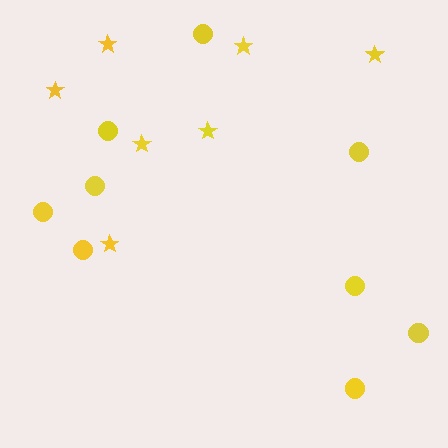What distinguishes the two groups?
There are 2 groups: one group of stars (7) and one group of circles (9).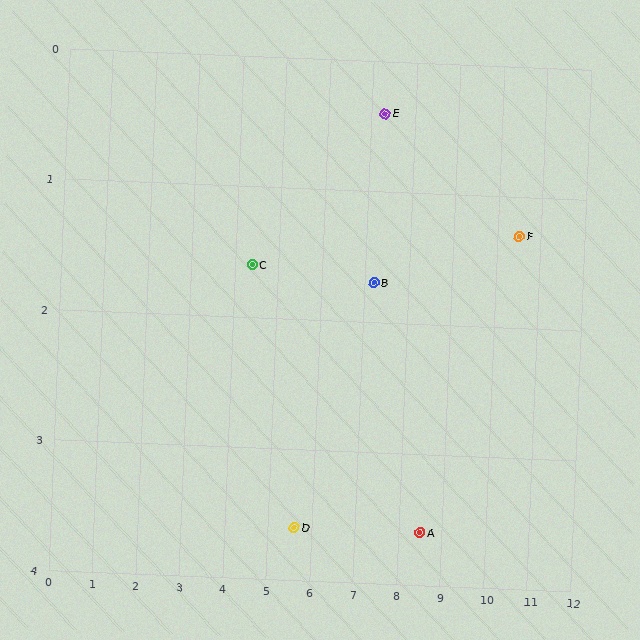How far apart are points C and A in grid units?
Points C and A are about 4.6 grid units apart.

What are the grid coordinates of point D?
Point D is at approximately (5.6, 3.6).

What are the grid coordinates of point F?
Point F is at approximately (10.5, 1.3).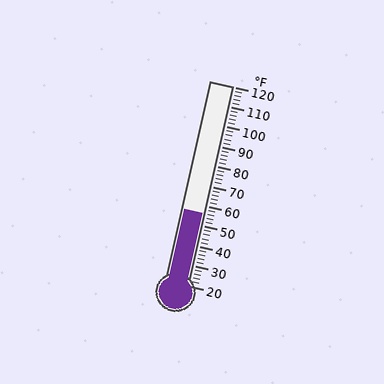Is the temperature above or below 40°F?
The temperature is above 40°F.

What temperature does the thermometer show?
The thermometer shows approximately 56°F.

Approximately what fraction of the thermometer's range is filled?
The thermometer is filled to approximately 35% of its range.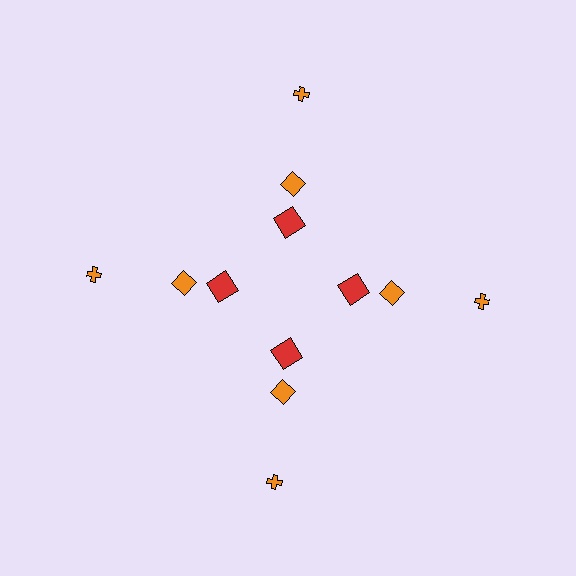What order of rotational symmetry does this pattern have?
This pattern has 4-fold rotational symmetry.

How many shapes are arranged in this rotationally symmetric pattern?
There are 12 shapes, arranged in 4 groups of 3.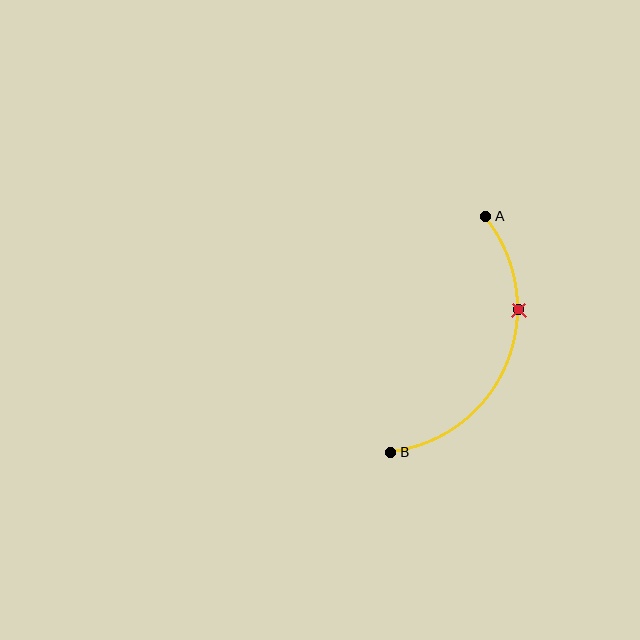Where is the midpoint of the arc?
The arc midpoint is the point on the curve farthest from the straight line joining A and B. It sits to the right of that line.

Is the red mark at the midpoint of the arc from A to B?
No. The red mark lies on the arc but is closer to endpoint A. The arc midpoint would be at the point on the curve equidistant along the arc from both A and B.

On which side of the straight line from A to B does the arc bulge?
The arc bulges to the right of the straight line connecting A and B.